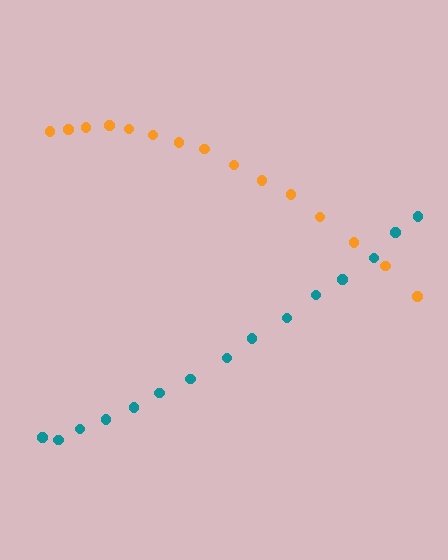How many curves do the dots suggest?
There are 2 distinct paths.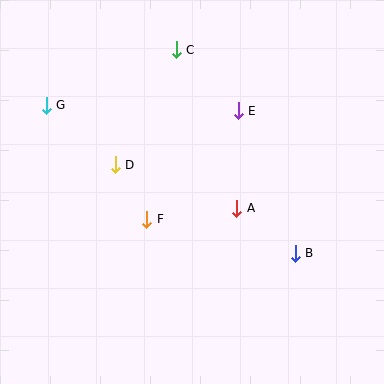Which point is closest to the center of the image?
Point A at (237, 208) is closest to the center.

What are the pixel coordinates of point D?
Point D is at (115, 165).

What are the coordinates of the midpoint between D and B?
The midpoint between D and B is at (205, 209).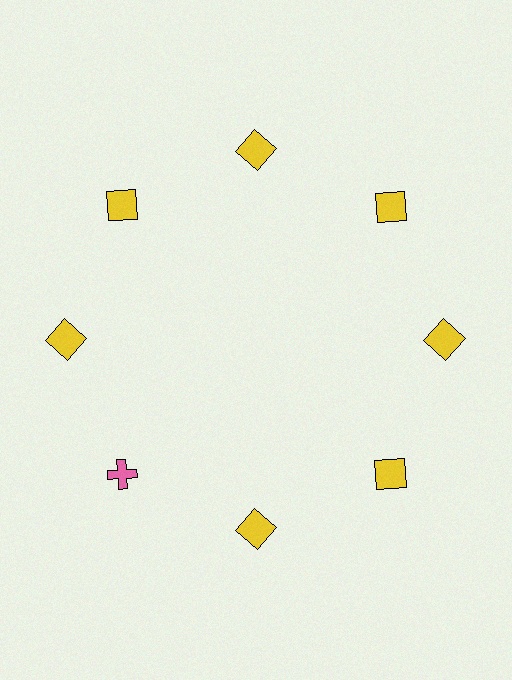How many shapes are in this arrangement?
There are 8 shapes arranged in a ring pattern.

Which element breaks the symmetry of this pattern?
The pink cross at roughly the 8 o'clock position breaks the symmetry. All other shapes are yellow squares.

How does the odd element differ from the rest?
It differs in both color (pink instead of yellow) and shape (cross instead of square).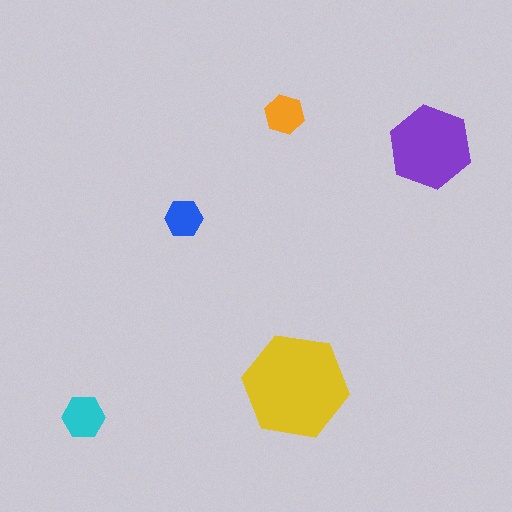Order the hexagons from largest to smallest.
the yellow one, the purple one, the cyan one, the orange one, the blue one.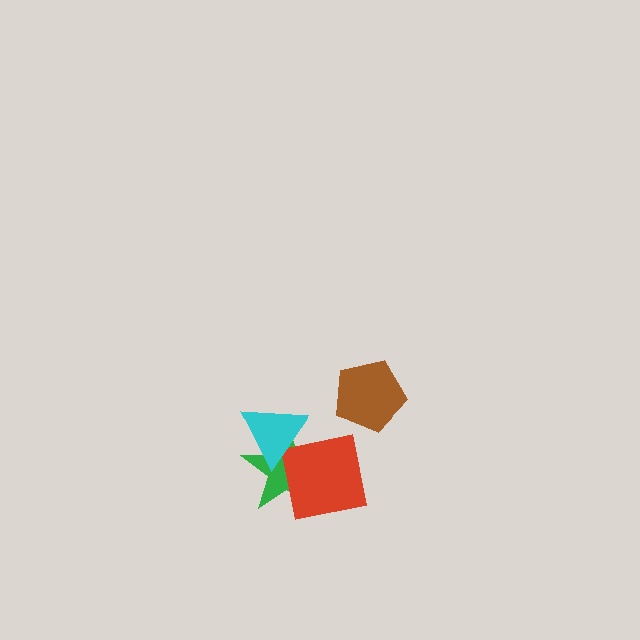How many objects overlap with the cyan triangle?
2 objects overlap with the cyan triangle.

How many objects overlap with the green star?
2 objects overlap with the green star.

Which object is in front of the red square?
The cyan triangle is in front of the red square.